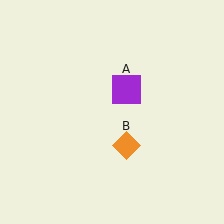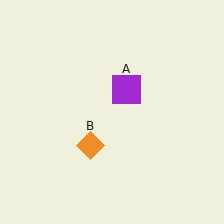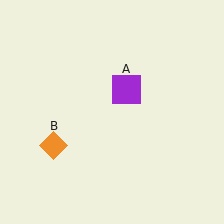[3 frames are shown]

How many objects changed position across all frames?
1 object changed position: orange diamond (object B).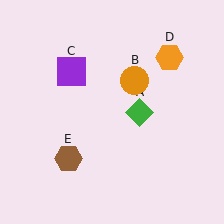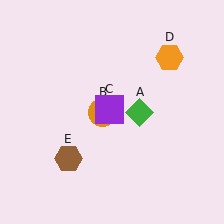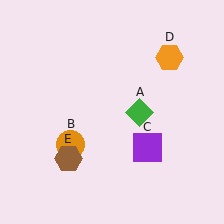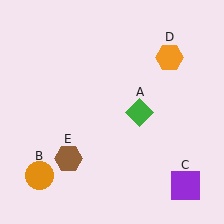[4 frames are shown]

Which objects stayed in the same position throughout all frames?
Green diamond (object A) and orange hexagon (object D) and brown hexagon (object E) remained stationary.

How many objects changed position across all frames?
2 objects changed position: orange circle (object B), purple square (object C).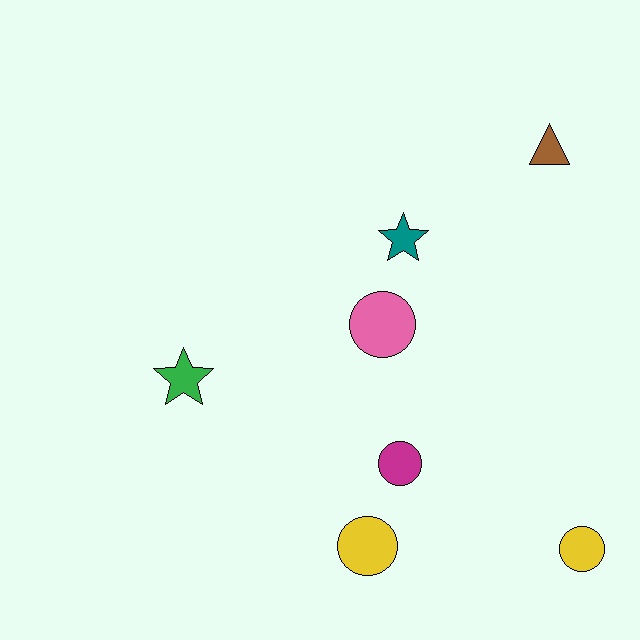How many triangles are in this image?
There is 1 triangle.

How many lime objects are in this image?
There are no lime objects.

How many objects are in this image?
There are 7 objects.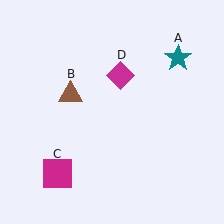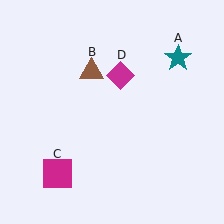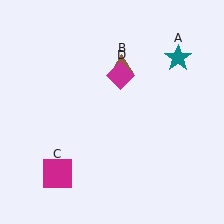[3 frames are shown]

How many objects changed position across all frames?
1 object changed position: brown triangle (object B).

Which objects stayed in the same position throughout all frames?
Teal star (object A) and magenta square (object C) and magenta diamond (object D) remained stationary.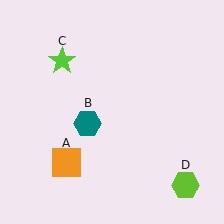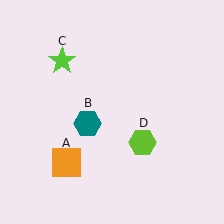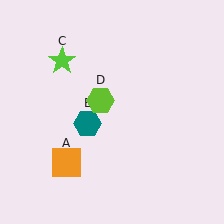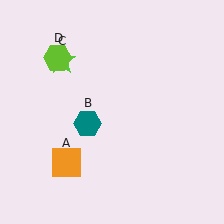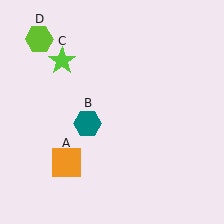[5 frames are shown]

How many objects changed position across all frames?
1 object changed position: lime hexagon (object D).